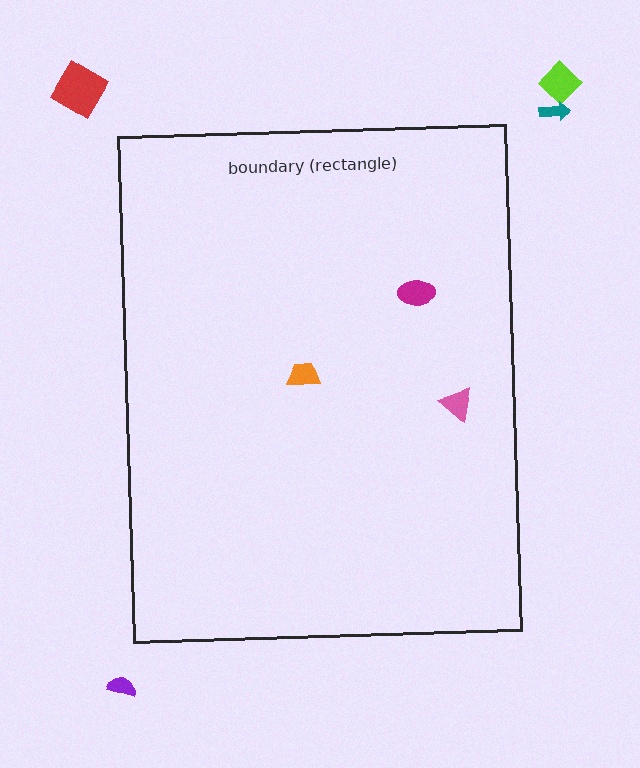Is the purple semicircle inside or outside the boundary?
Outside.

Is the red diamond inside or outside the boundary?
Outside.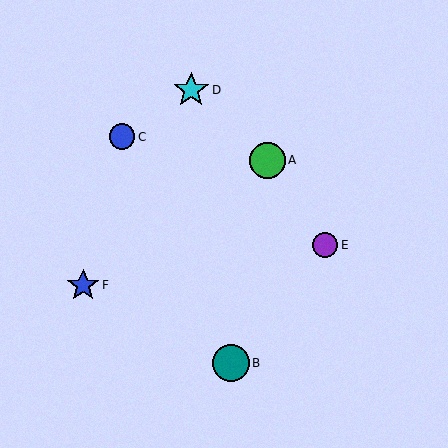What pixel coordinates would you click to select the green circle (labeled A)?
Click at (267, 160) to select the green circle A.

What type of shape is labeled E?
Shape E is a purple circle.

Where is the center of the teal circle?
The center of the teal circle is at (231, 363).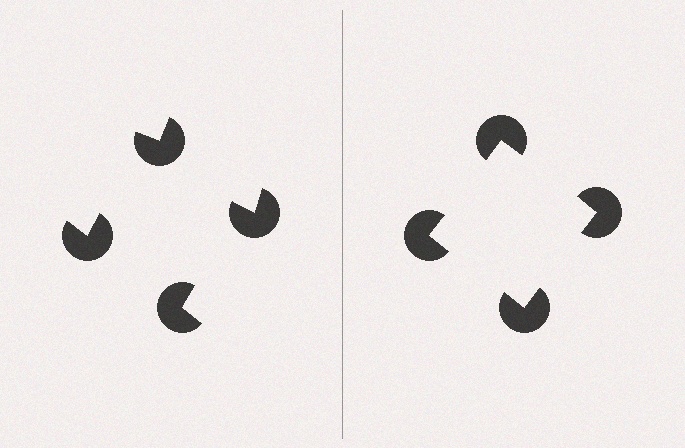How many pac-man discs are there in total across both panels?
8 — 4 on each side.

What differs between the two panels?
The pac-man discs are positioned identically on both sides; only the wedge orientations differ. On the right they align to a square; on the left they are misaligned.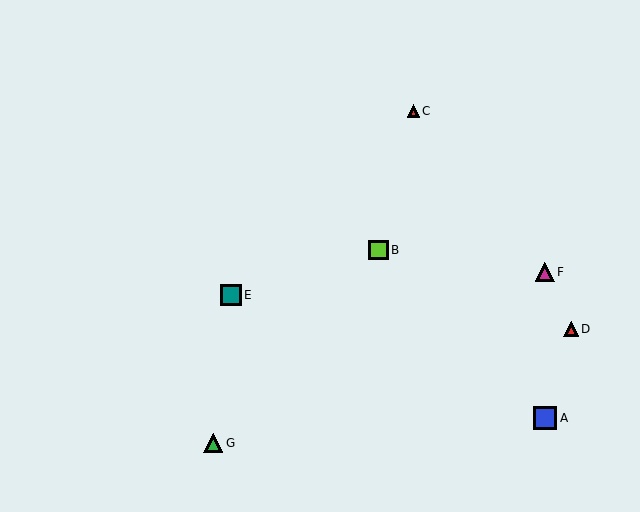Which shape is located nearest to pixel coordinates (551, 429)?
The blue square (labeled A) at (545, 418) is nearest to that location.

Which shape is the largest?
The blue square (labeled A) is the largest.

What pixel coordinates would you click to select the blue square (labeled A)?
Click at (545, 418) to select the blue square A.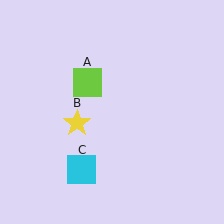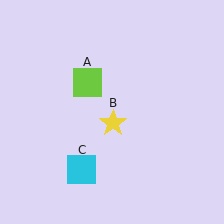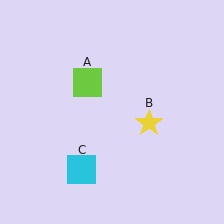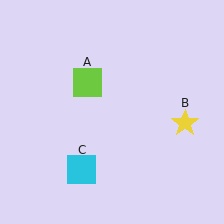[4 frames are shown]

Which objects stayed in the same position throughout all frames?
Lime square (object A) and cyan square (object C) remained stationary.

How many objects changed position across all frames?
1 object changed position: yellow star (object B).